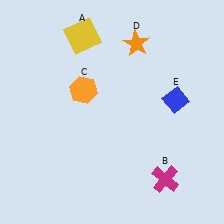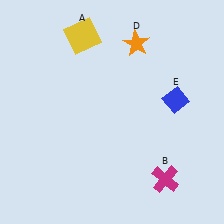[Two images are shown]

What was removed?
The orange hexagon (C) was removed in Image 2.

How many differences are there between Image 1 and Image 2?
There is 1 difference between the two images.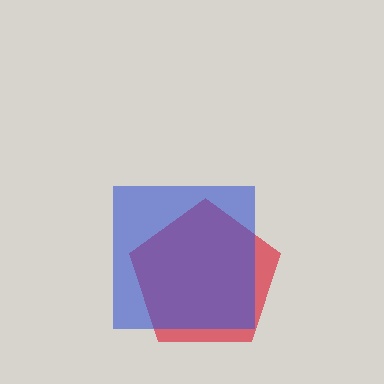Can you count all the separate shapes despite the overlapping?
Yes, there are 2 separate shapes.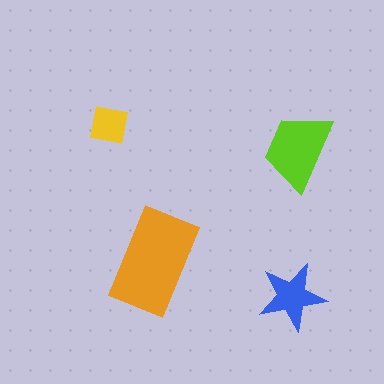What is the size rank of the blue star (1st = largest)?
3rd.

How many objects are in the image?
There are 4 objects in the image.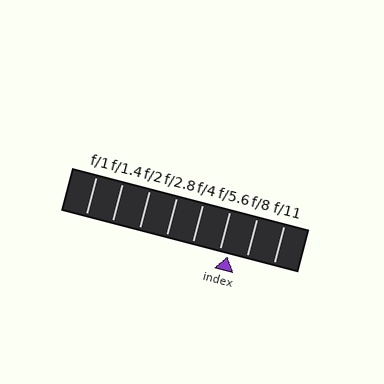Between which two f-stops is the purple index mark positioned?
The index mark is between f/5.6 and f/8.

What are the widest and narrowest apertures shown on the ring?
The widest aperture shown is f/1 and the narrowest is f/11.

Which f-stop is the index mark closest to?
The index mark is closest to f/5.6.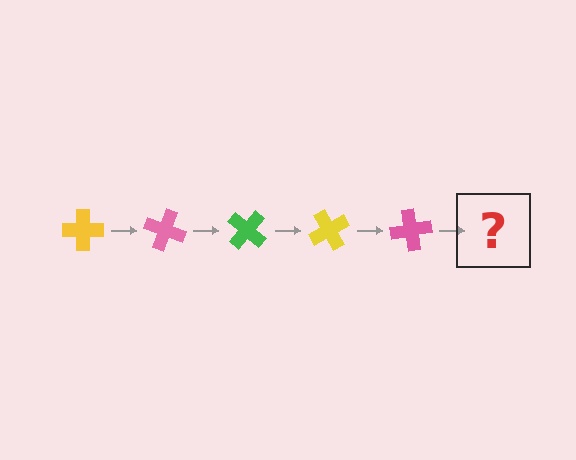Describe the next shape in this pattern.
It should be a green cross, rotated 100 degrees from the start.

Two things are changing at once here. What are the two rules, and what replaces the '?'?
The two rules are that it rotates 20 degrees each step and the color cycles through yellow, pink, and green. The '?' should be a green cross, rotated 100 degrees from the start.